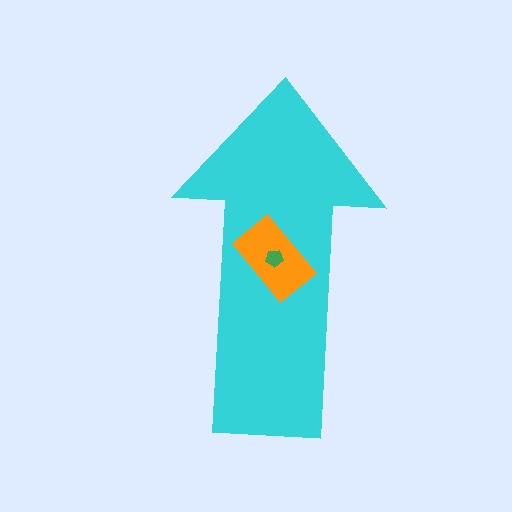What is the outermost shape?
The cyan arrow.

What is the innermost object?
The green pentagon.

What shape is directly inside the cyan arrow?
The orange rectangle.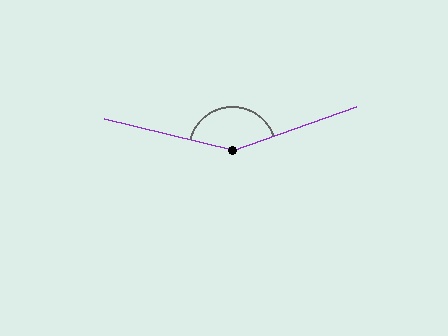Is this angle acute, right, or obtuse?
It is obtuse.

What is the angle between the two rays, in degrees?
Approximately 147 degrees.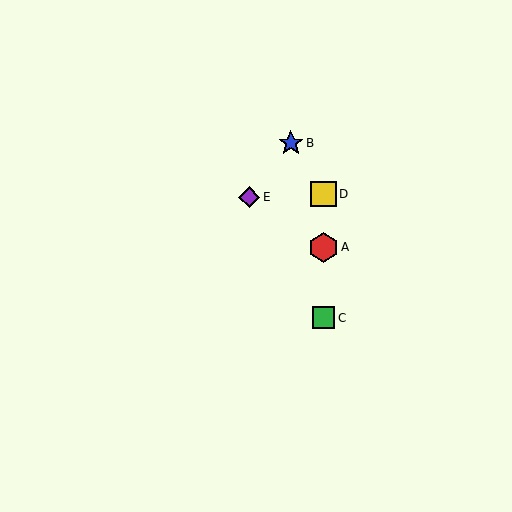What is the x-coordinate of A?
Object A is at x≈324.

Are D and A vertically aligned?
Yes, both are at x≈324.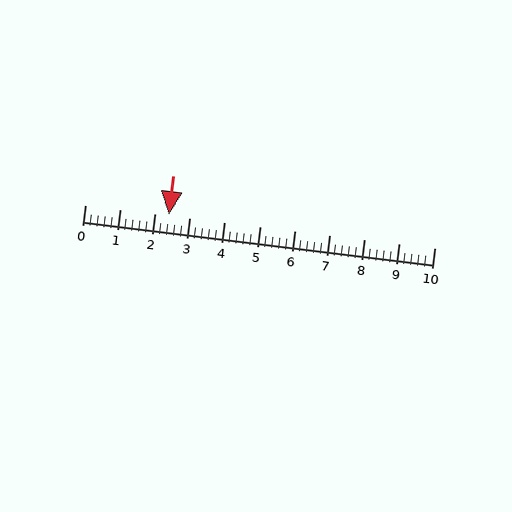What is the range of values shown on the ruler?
The ruler shows values from 0 to 10.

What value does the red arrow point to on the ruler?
The red arrow points to approximately 2.4.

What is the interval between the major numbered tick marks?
The major tick marks are spaced 1 units apart.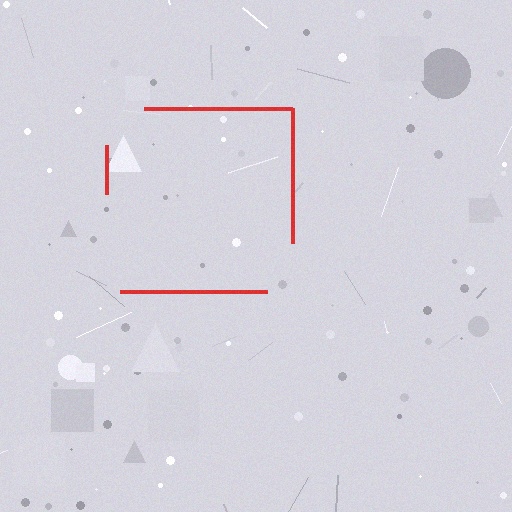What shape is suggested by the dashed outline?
The dashed outline suggests a square.